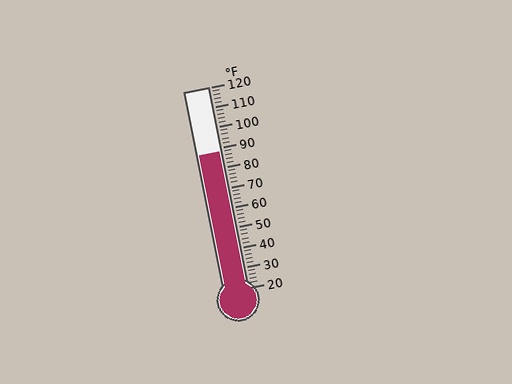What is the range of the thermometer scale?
The thermometer scale ranges from 20°F to 120°F.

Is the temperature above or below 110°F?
The temperature is below 110°F.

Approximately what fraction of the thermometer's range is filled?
The thermometer is filled to approximately 70% of its range.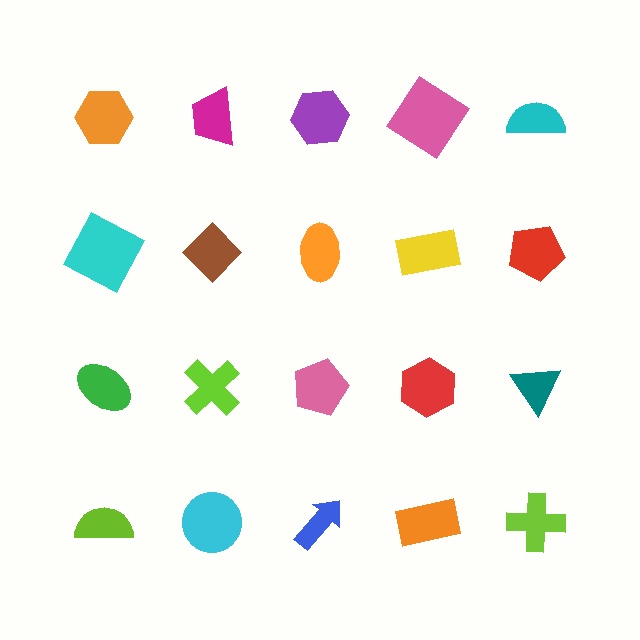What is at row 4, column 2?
A cyan circle.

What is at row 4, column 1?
A lime semicircle.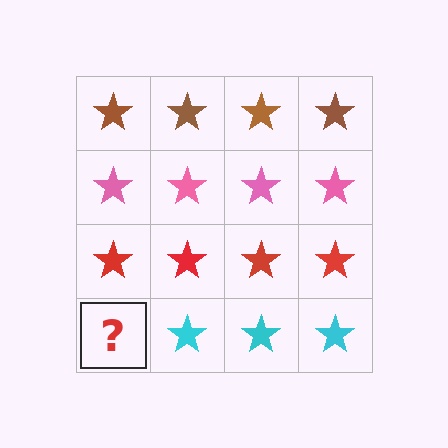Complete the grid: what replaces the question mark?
The question mark should be replaced with a cyan star.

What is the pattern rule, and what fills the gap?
The rule is that each row has a consistent color. The gap should be filled with a cyan star.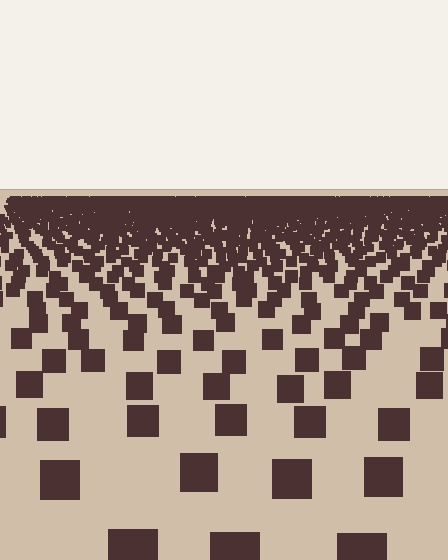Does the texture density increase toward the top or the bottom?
Density increases toward the top.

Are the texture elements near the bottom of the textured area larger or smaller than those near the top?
Larger. Near the bottom, elements are closer to the viewer and appear at a bigger on-screen size.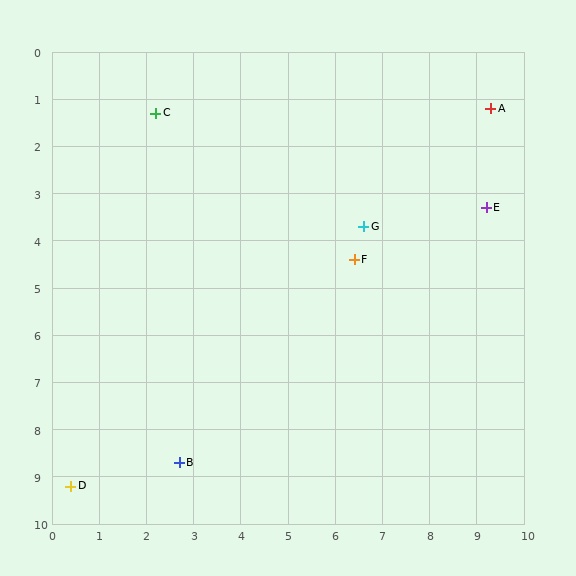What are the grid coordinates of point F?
Point F is at approximately (6.4, 4.4).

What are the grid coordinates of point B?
Point B is at approximately (2.7, 8.7).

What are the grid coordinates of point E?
Point E is at approximately (9.2, 3.3).